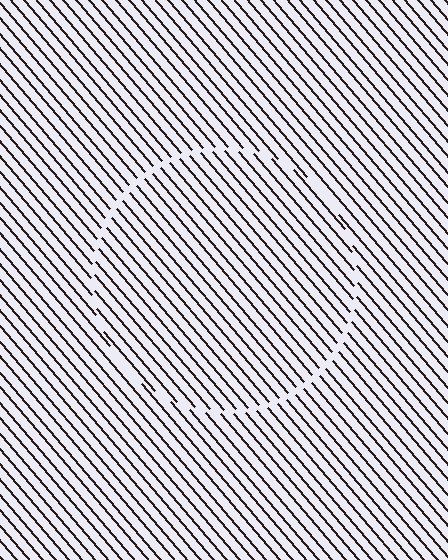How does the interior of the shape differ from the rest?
The interior of the shape contains the same grating, shifted by half a period — the contour is defined by the phase discontinuity where line-ends from the inner and outer gratings abut.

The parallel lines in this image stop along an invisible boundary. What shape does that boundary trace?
An illusory circle. The interior of the shape contains the same grating, shifted by half a period — the contour is defined by the phase discontinuity where line-ends from the inner and outer gratings abut.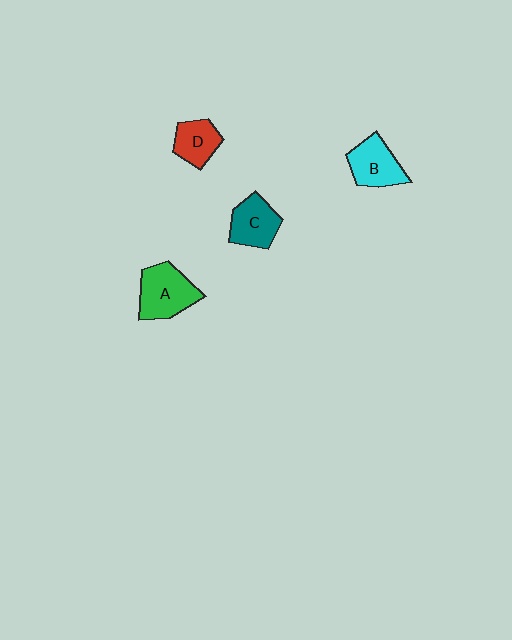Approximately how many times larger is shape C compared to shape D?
Approximately 1.2 times.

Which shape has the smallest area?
Shape D (red).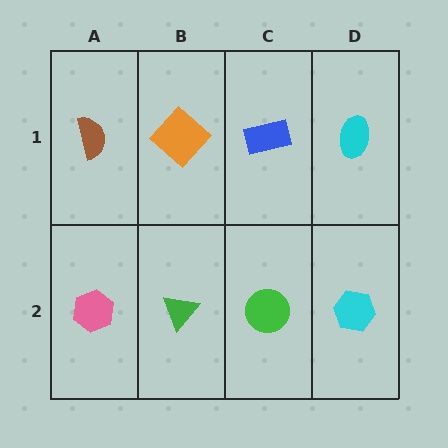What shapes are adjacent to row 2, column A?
A brown semicircle (row 1, column A), a green triangle (row 2, column B).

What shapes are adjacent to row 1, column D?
A cyan hexagon (row 2, column D), a blue rectangle (row 1, column C).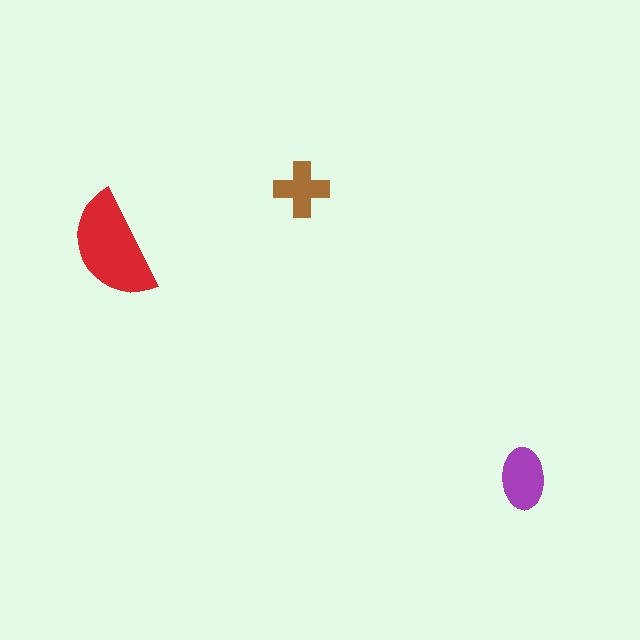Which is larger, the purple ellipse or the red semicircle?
The red semicircle.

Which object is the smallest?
The brown cross.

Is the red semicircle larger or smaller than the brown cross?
Larger.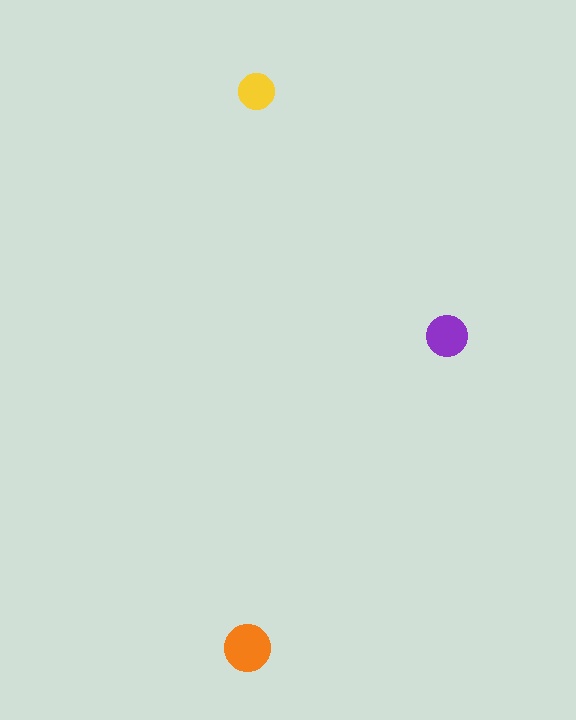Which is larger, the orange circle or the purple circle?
The orange one.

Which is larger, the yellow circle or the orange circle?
The orange one.